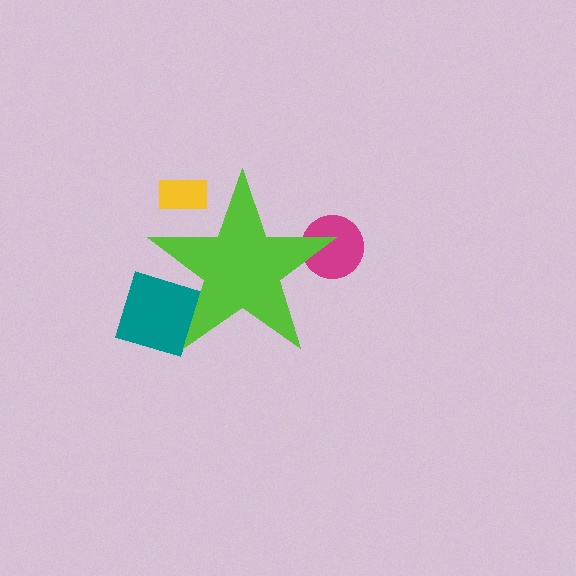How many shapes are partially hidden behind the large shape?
3 shapes are partially hidden.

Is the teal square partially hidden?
Yes, the teal square is partially hidden behind the lime star.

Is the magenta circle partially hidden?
Yes, the magenta circle is partially hidden behind the lime star.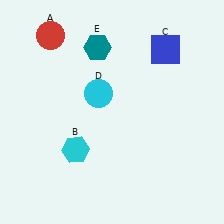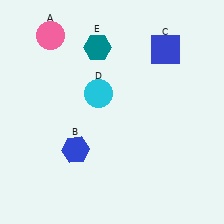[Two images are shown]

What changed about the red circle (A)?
In Image 1, A is red. In Image 2, it changed to pink.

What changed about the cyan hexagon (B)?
In Image 1, B is cyan. In Image 2, it changed to blue.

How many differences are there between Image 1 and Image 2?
There are 2 differences between the two images.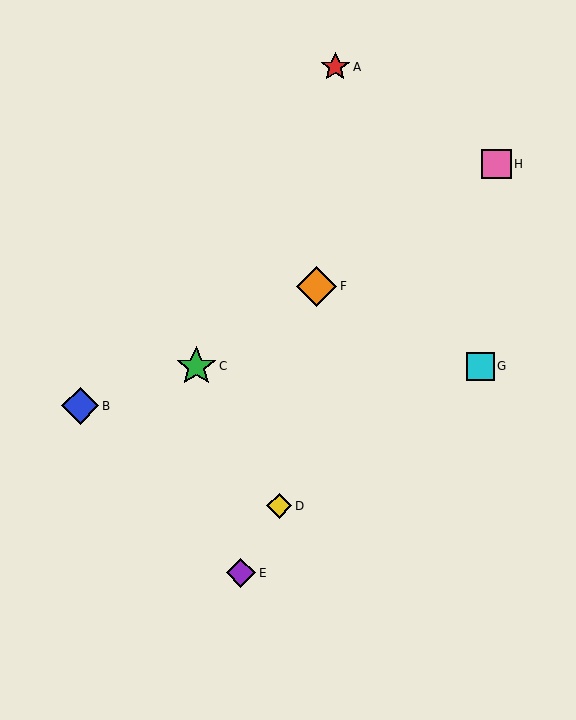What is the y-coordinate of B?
Object B is at y≈406.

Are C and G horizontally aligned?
Yes, both are at y≈366.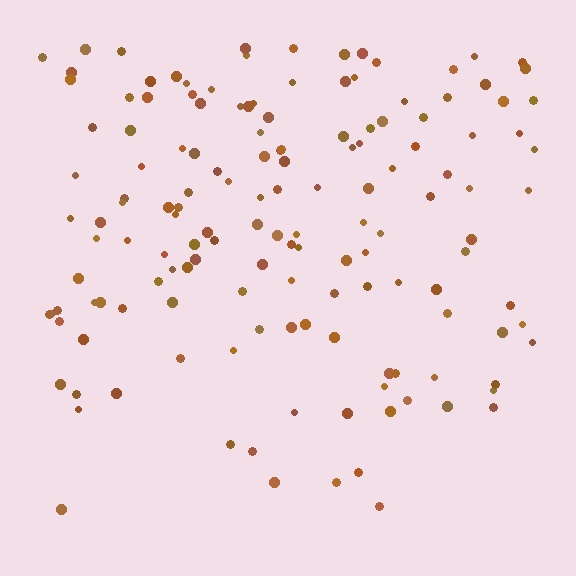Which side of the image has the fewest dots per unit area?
The bottom.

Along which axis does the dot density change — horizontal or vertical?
Vertical.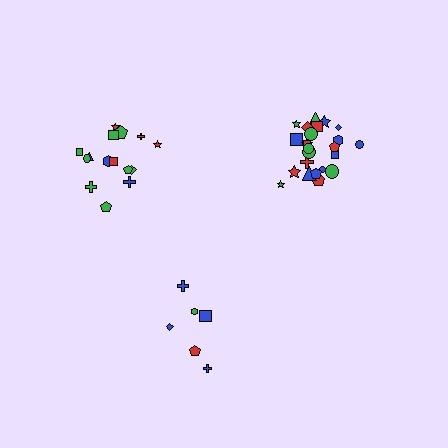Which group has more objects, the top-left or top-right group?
The top-right group.